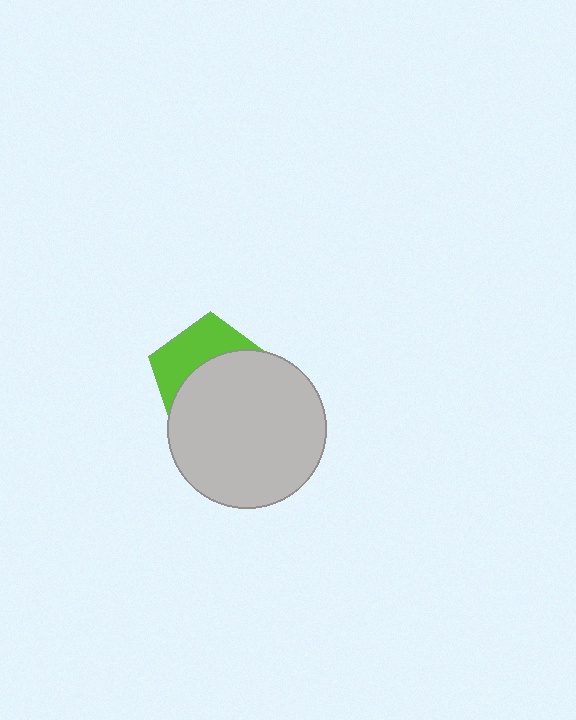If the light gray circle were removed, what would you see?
You would see the complete lime pentagon.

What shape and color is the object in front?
The object in front is a light gray circle.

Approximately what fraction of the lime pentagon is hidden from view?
Roughly 61% of the lime pentagon is hidden behind the light gray circle.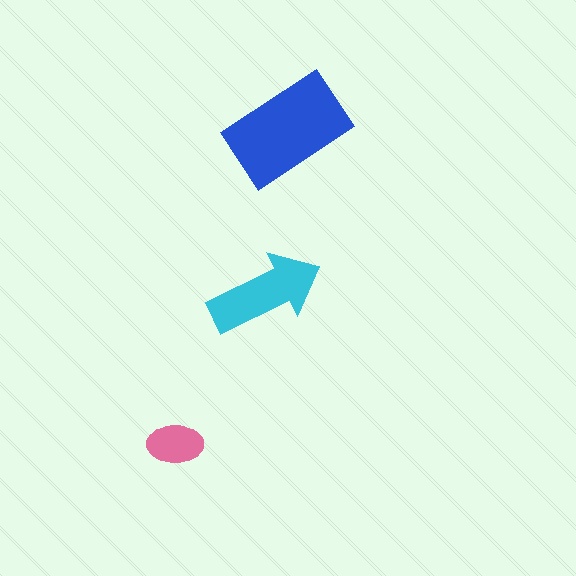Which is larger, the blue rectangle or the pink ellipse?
The blue rectangle.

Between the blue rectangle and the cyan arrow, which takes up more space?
The blue rectangle.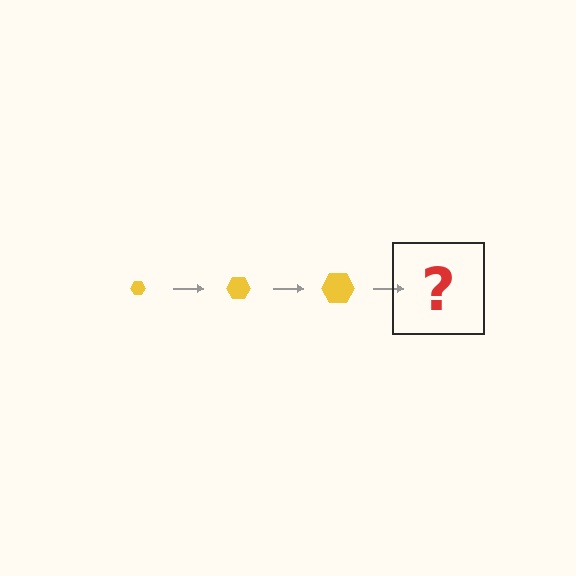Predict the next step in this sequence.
The next step is a yellow hexagon, larger than the previous one.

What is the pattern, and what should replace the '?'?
The pattern is that the hexagon gets progressively larger each step. The '?' should be a yellow hexagon, larger than the previous one.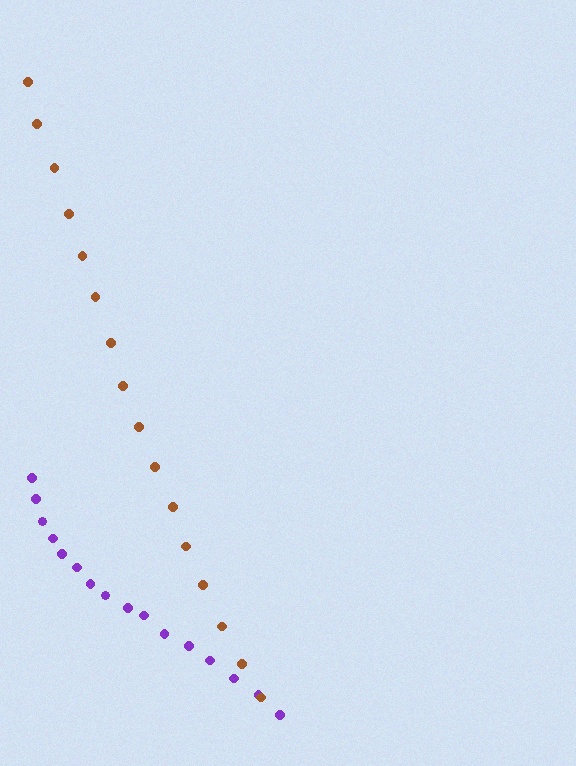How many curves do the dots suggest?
There are 2 distinct paths.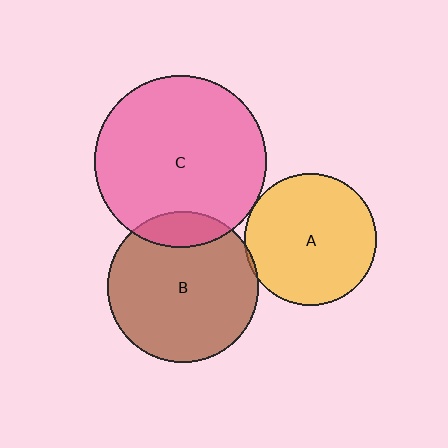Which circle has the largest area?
Circle C (pink).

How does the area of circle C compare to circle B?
Approximately 1.3 times.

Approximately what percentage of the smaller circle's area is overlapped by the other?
Approximately 5%.